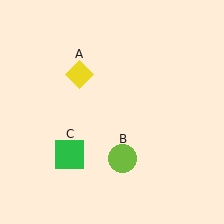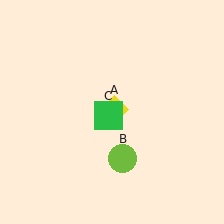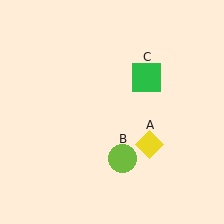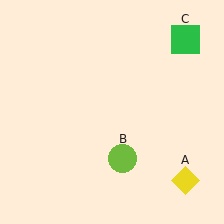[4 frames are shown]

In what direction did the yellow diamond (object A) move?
The yellow diamond (object A) moved down and to the right.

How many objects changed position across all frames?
2 objects changed position: yellow diamond (object A), green square (object C).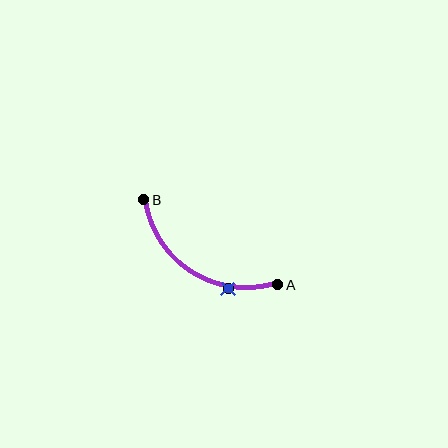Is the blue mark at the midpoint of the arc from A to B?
No. The blue mark lies on the arc but is closer to endpoint A. The arc midpoint would be at the point on the curve equidistant along the arc from both A and B.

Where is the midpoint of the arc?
The arc midpoint is the point on the curve farthest from the straight line joining A and B. It sits below that line.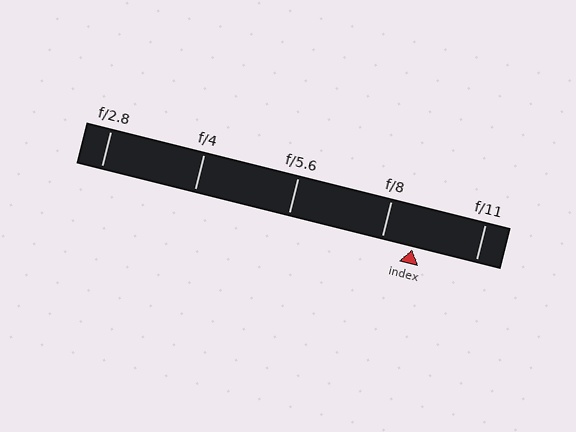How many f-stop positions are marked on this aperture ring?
There are 5 f-stop positions marked.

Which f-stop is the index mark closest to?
The index mark is closest to f/8.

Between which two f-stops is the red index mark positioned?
The index mark is between f/8 and f/11.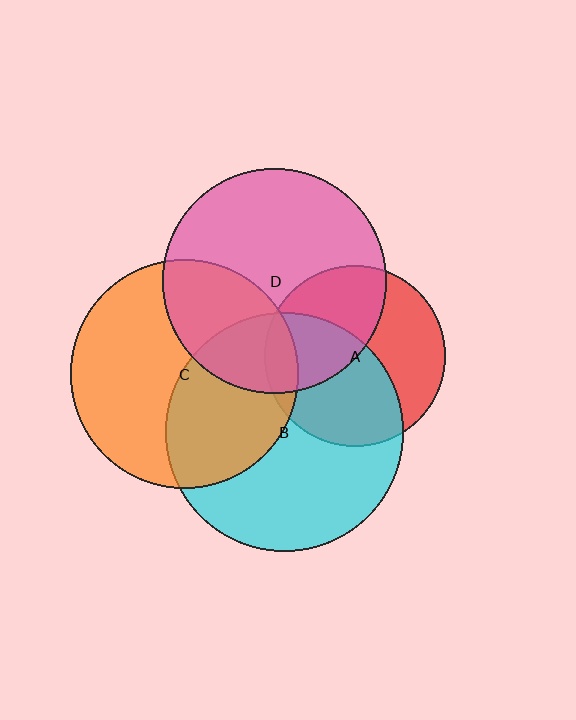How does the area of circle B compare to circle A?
Approximately 1.7 times.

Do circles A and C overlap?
Yes.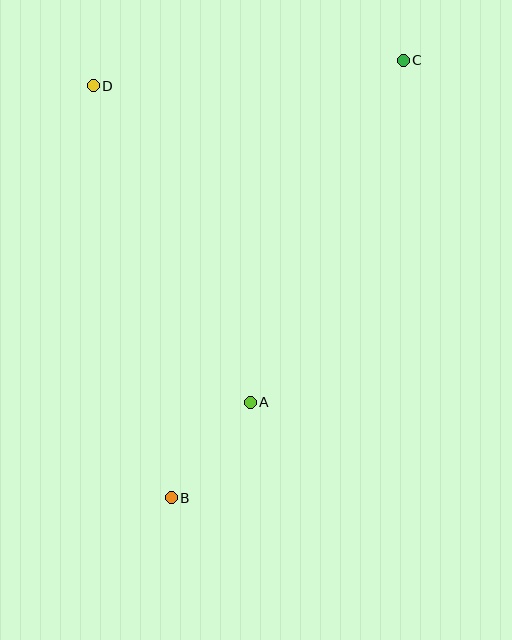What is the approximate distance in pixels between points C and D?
The distance between C and D is approximately 311 pixels.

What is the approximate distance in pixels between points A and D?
The distance between A and D is approximately 353 pixels.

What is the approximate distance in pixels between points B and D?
The distance between B and D is approximately 420 pixels.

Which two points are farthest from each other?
Points B and C are farthest from each other.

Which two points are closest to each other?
Points A and B are closest to each other.